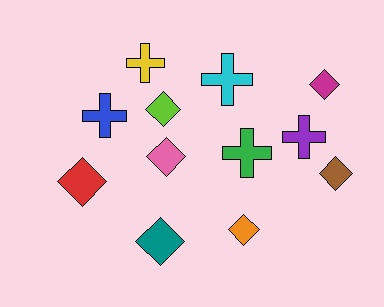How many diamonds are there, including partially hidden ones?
There are 7 diamonds.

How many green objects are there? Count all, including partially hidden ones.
There is 1 green object.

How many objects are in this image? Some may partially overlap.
There are 12 objects.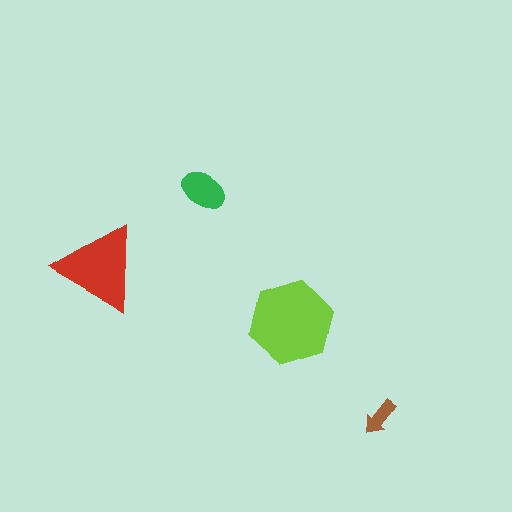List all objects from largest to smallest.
The lime hexagon, the red triangle, the green ellipse, the brown arrow.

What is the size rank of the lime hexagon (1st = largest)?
1st.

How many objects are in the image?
There are 4 objects in the image.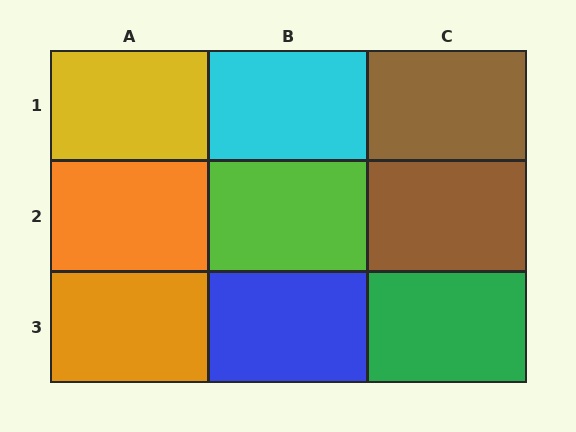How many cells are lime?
1 cell is lime.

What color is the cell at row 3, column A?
Orange.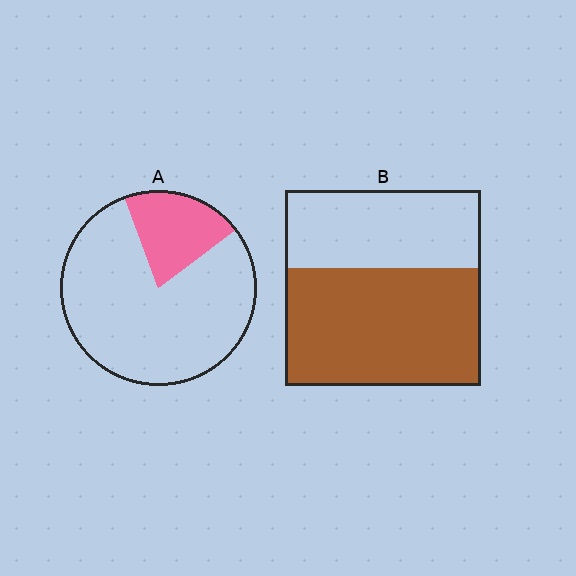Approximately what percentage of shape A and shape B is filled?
A is approximately 20% and B is approximately 60%.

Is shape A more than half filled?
No.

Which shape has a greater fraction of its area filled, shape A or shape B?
Shape B.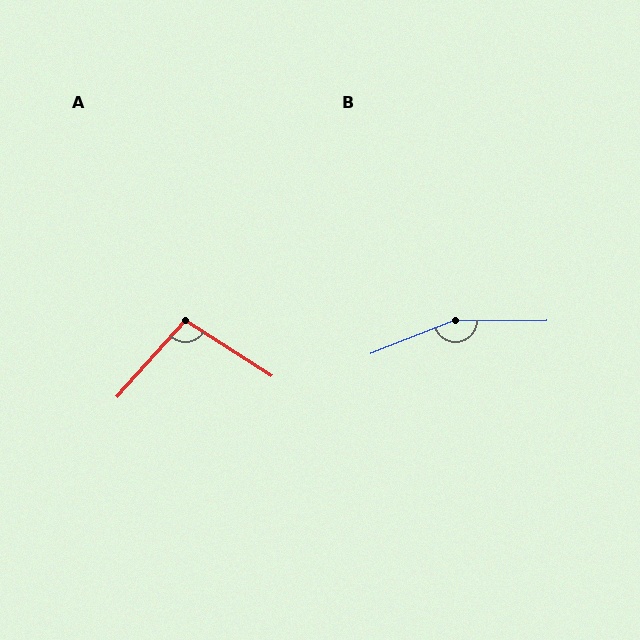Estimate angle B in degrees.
Approximately 159 degrees.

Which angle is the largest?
B, at approximately 159 degrees.